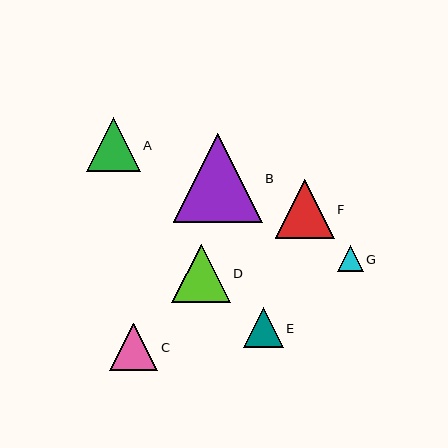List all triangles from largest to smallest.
From largest to smallest: B, F, D, A, C, E, G.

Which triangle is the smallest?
Triangle G is the smallest with a size of approximately 25 pixels.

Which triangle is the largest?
Triangle B is the largest with a size of approximately 89 pixels.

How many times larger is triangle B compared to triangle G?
Triangle B is approximately 3.5 times the size of triangle G.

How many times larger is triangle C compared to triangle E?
Triangle C is approximately 1.2 times the size of triangle E.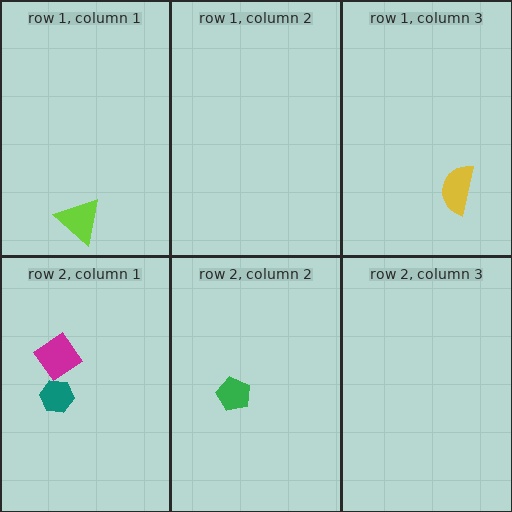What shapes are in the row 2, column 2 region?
The green pentagon.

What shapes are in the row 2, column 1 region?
The magenta diamond, the teal hexagon.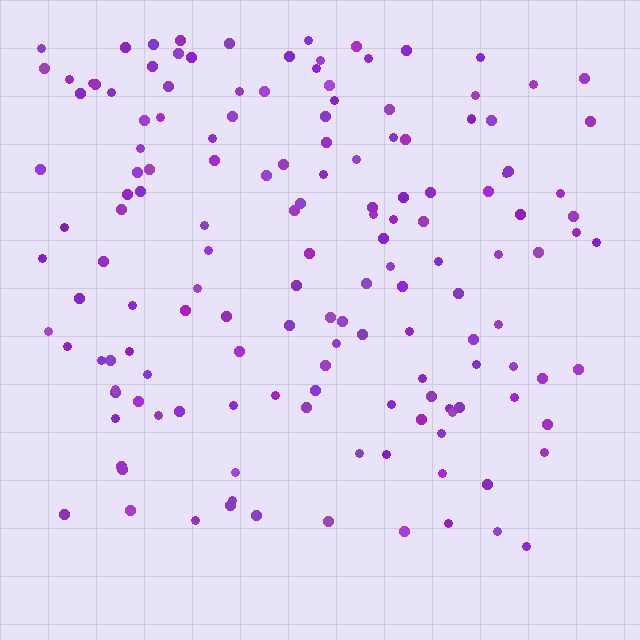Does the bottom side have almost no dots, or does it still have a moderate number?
Still a moderate number, just noticeably fewer than the top.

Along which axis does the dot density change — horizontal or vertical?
Vertical.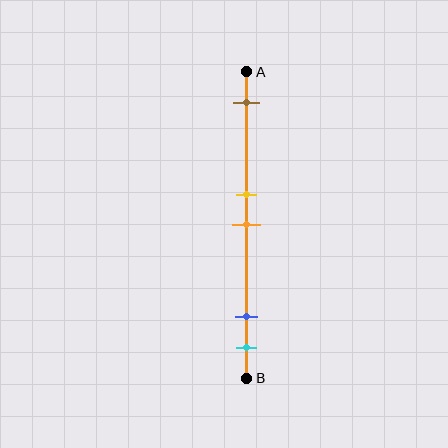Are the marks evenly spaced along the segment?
No, the marks are not evenly spaced.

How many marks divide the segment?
There are 5 marks dividing the segment.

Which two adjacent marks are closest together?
The yellow and orange marks are the closest adjacent pair.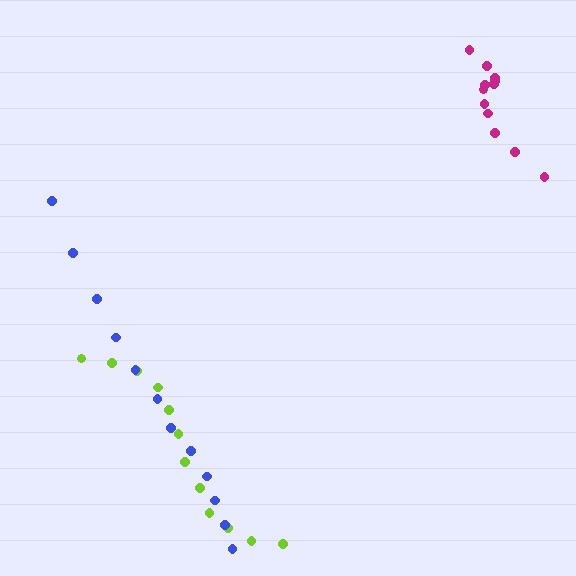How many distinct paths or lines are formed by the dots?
There are 3 distinct paths.